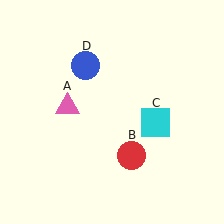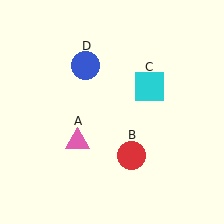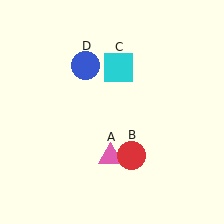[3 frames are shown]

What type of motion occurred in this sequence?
The pink triangle (object A), cyan square (object C) rotated counterclockwise around the center of the scene.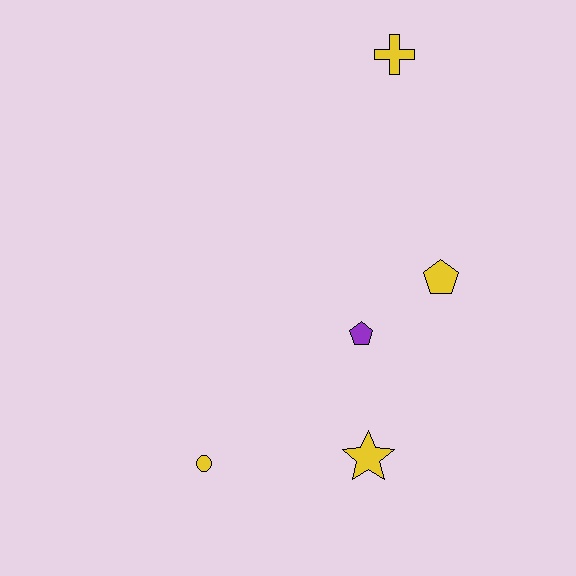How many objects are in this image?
There are 5 objects.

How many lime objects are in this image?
There are no lime objects.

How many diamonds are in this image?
There are no diamonds.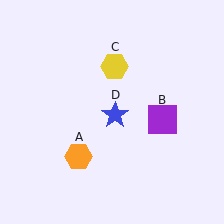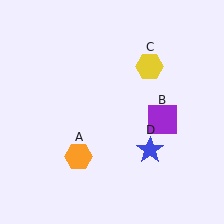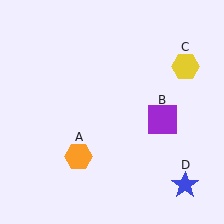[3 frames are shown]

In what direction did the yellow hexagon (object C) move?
The yellow hexagon (object C) moved right.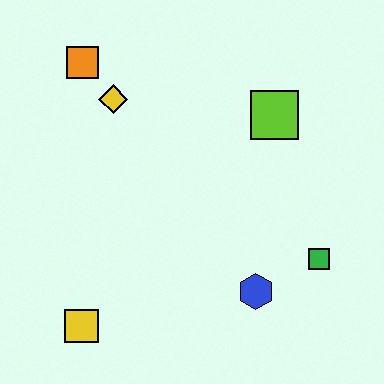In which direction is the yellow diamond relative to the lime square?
The yellow diamond is to the left of the lime square.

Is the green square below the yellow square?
No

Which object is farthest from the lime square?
The yellow square is farthest from the lime square.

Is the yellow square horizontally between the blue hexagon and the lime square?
No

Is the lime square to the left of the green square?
Yes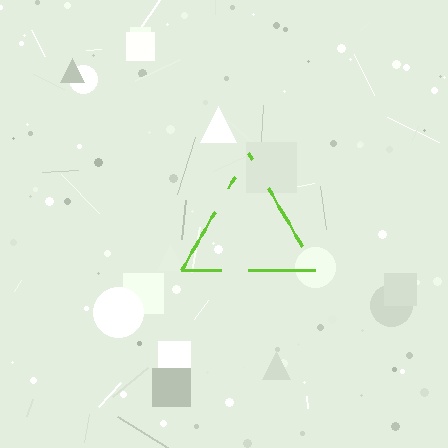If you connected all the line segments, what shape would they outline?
They would outline a triangle.